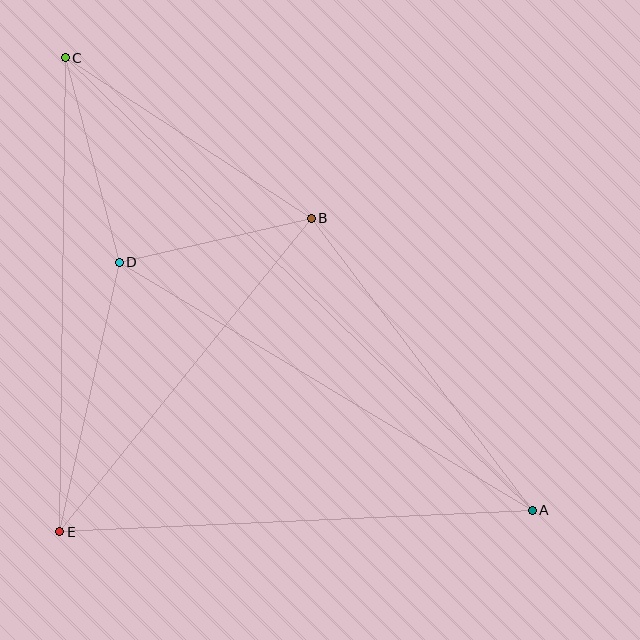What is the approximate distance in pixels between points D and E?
The distance between D and E is approximately 276 pixels.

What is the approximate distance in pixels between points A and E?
The distance between A and E is approximately 473 pixels.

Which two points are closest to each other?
Points B and D are closest to each other.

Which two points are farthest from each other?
Points A and C are farthest from each other.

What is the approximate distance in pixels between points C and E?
The distance between C and E is approximately 474 pixels.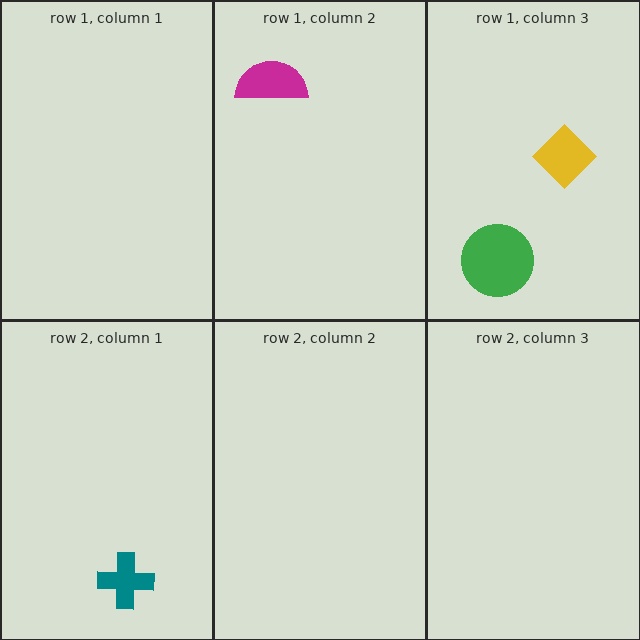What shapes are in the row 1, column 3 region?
The green circle, the yellow diamond.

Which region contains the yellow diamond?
The row 1, column 3 region.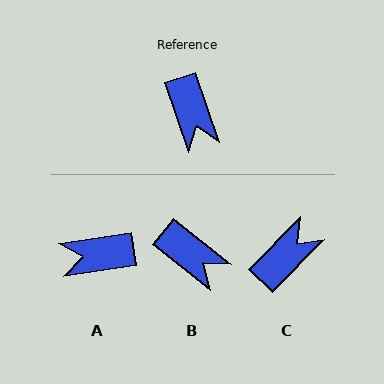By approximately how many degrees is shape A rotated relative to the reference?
Approximately 100 degrees clockwise.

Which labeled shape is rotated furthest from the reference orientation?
C, about 117 degrees away.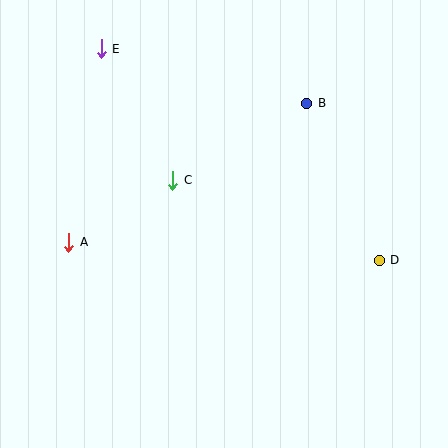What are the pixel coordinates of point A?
Point A is at (69, 242).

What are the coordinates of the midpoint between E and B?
The midpoint between E and B is at (204, 76).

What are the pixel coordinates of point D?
Point D is at (379, 260).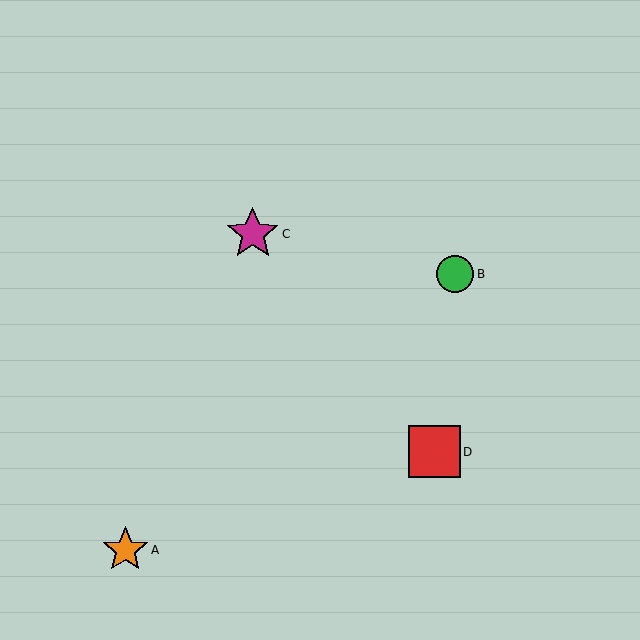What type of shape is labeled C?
Shape C is a magenta star.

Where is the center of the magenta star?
The center of the magenta star is at (253, 234).